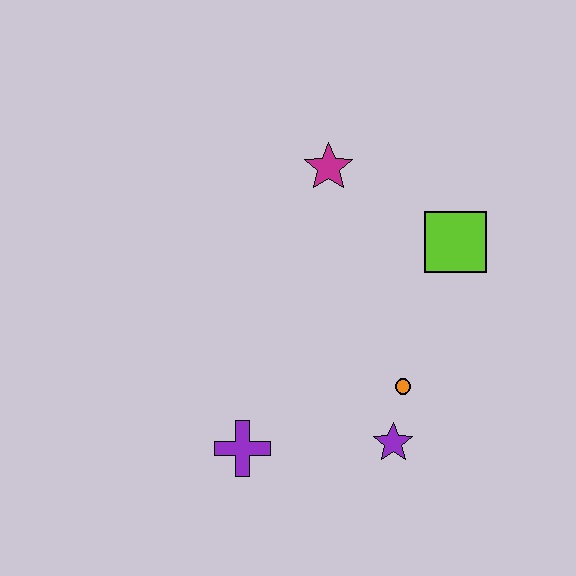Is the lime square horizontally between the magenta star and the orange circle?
No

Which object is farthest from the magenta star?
The purple cross is farthest from the magenta star.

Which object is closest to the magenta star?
The lime square is closest to the magenta star.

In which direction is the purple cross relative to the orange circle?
The purple cross is to the left of the orange circle.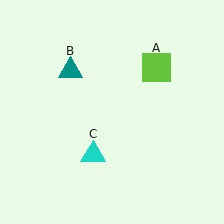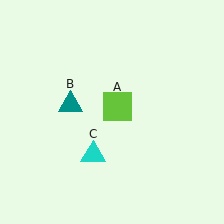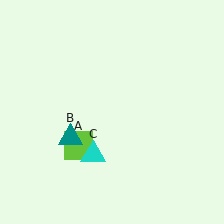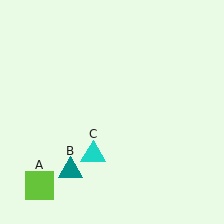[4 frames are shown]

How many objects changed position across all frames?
2 objects changed position: lime square (object A), teal triangle (object B).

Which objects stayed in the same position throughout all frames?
Cyan triangle (object C) remained stationary.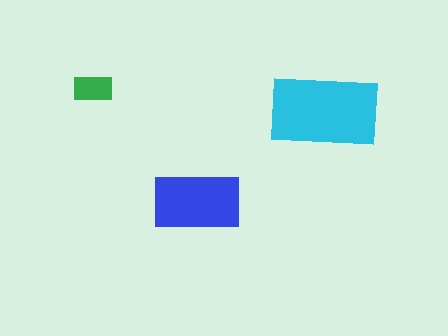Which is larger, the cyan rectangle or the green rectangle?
The cyan one.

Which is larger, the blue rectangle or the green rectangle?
The blue one.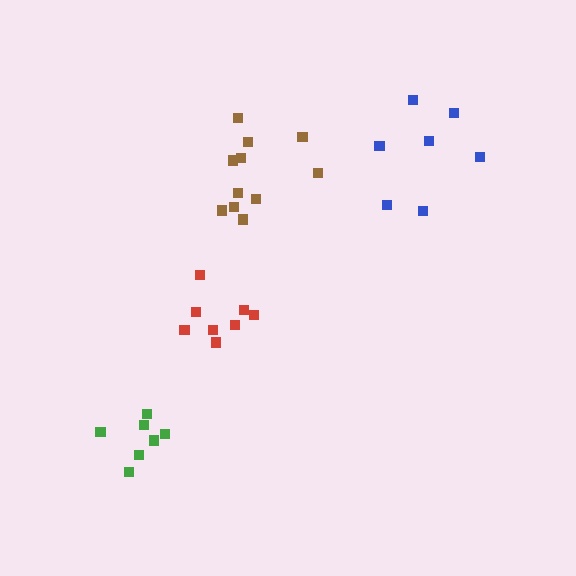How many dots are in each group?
Group 1: 11 dots, Group 2: 7 dots, Group 3: 8 dots, Group 4: 7 dots (33 total).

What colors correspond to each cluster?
The clusters are colored: brown, green, red, blue.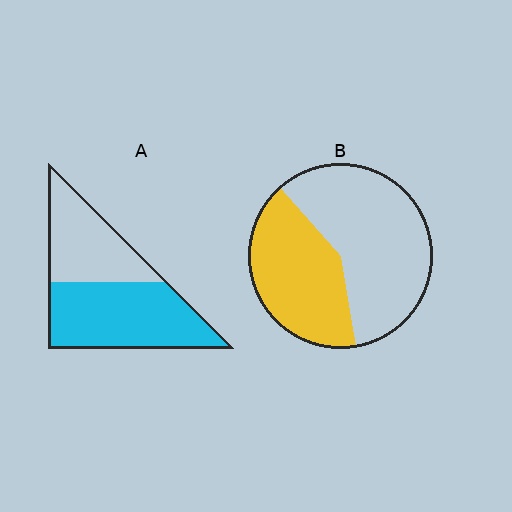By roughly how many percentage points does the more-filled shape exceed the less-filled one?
By roughly 20 percentage points (A over B).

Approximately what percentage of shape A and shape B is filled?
A is approximately 60% and B is approximately 40%.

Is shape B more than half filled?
No.